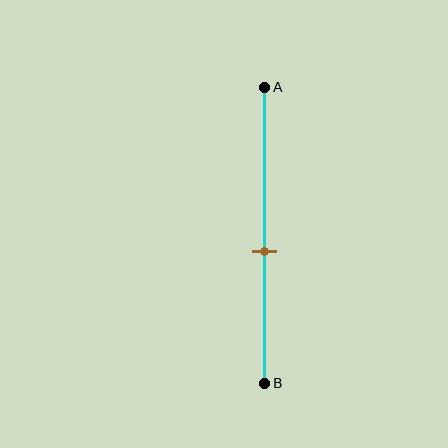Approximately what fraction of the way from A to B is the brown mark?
The brown mark is approximately 55% of the way from A to B.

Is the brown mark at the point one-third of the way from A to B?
No, the mark is at about 55% from A, not at the 33% one-third point.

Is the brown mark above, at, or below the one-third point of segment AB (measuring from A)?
The brown mark is below the one-third point of segment AB.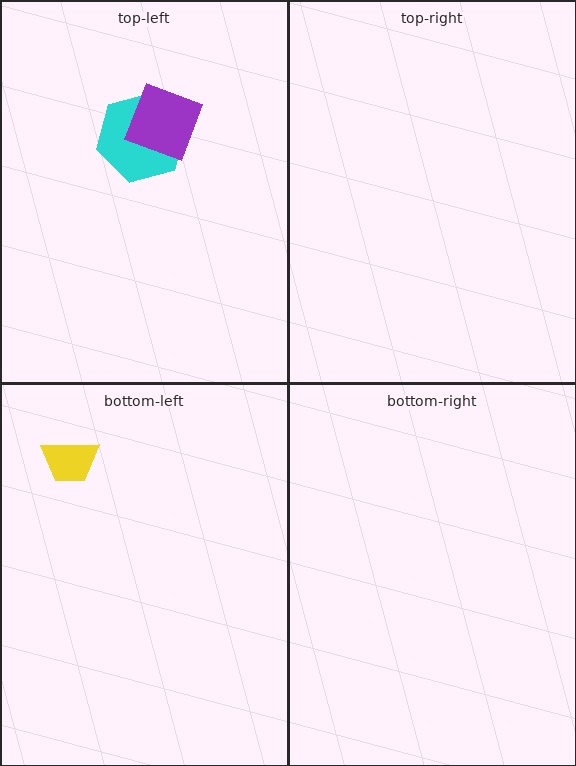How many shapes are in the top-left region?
2.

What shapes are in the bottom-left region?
The yellow trapezoid.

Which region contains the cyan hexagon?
The top-left region.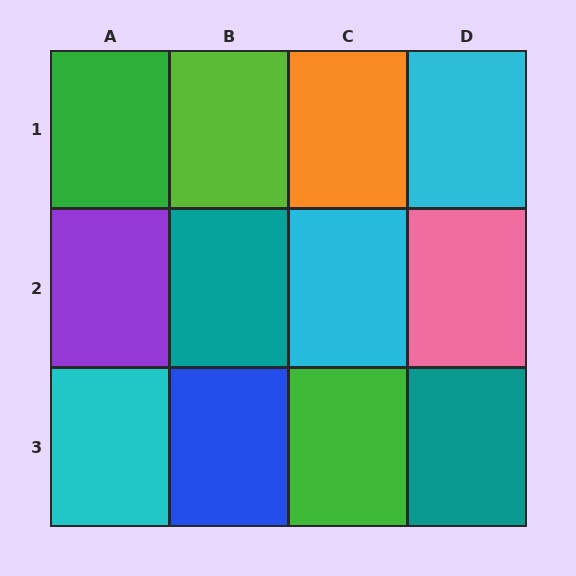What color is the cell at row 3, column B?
Blue.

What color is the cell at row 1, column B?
Lime.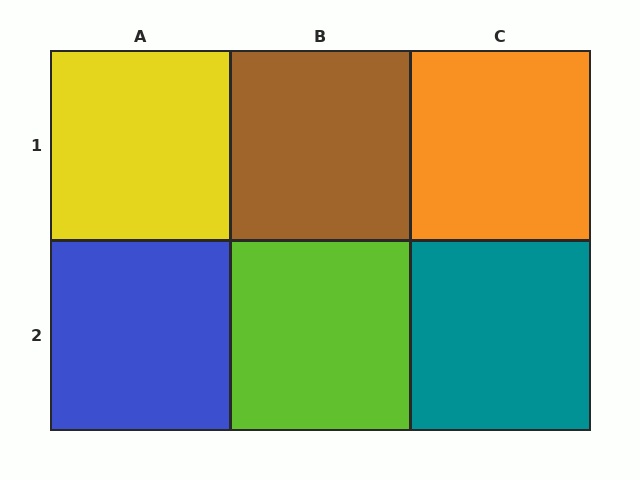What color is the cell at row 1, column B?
Brown.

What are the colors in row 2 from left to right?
Blue, lime, teal.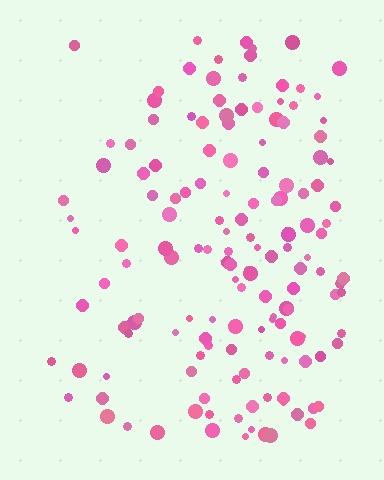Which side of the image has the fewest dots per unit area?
The left.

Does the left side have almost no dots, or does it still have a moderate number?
Still a moderate number, just noticeably fewer than the right.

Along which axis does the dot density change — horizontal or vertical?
Horizontal.